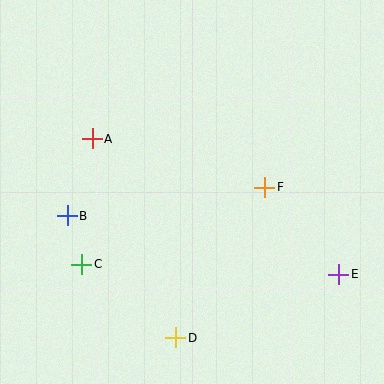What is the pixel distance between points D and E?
The distance between D and E is 175 pixels.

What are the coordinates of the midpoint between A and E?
The midpoint between A and E is at (215, 207).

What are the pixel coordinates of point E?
Point E is at (339, 274).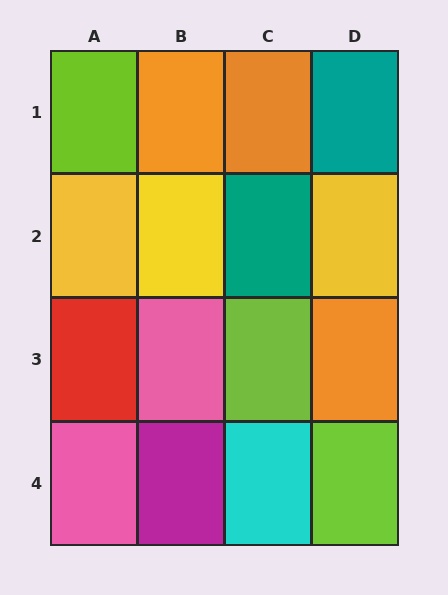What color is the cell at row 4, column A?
Pink.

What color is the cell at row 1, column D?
Teal.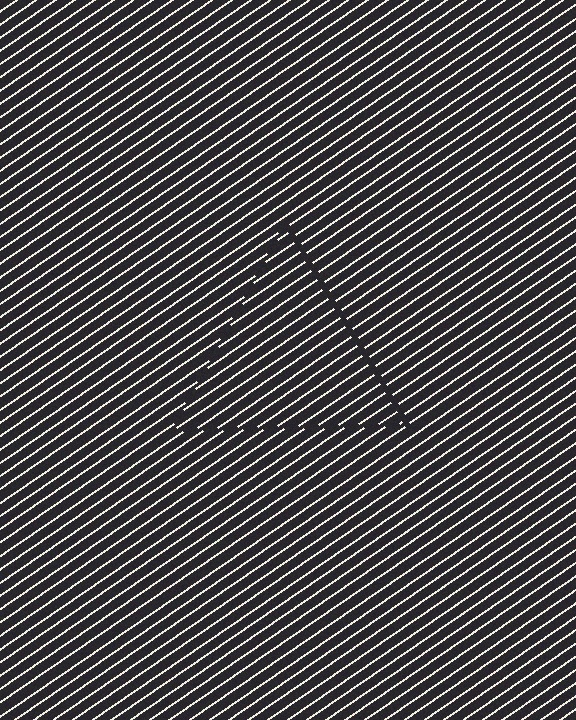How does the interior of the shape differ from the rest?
The interior of the shape contains the same grating, shifted by half a period — the contour is defined by the phase discontinuity where line-ends from the inner and outer gratings abut.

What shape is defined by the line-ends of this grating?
An illusory triangle. The interior of the shape contains the same grating, shifted by half a period — the contour is defined by the phase discontinuity where line-ends from the inner and outer gratings abut.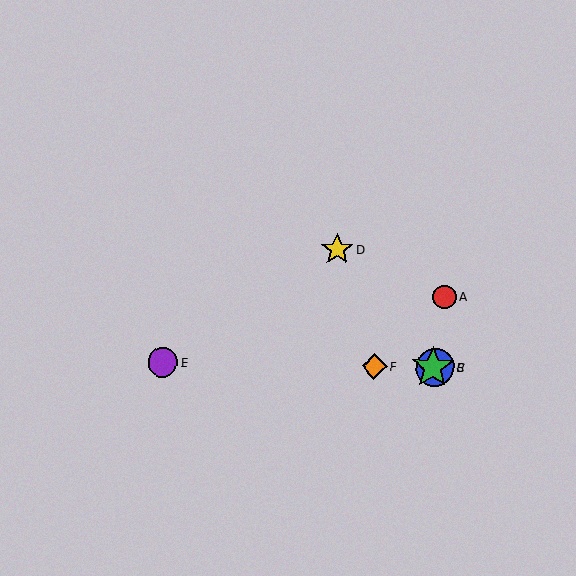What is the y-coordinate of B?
Object B is at y≈367.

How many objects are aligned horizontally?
4 objects (B, C, E, F) are aligned horizontally.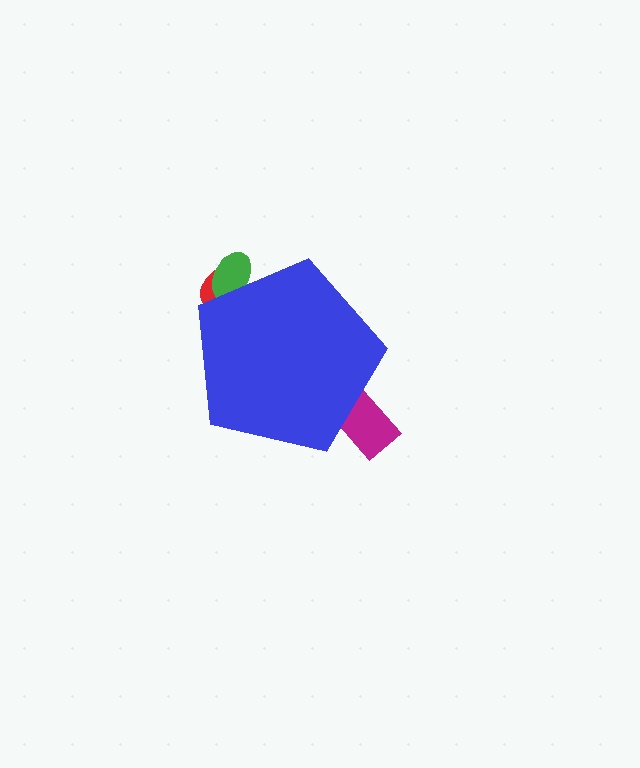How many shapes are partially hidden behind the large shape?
3 shapes are partially hidden.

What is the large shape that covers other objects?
A blue pentagon.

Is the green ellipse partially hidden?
Yes, the green ellipse is partially hidden behind the blue pentagon.